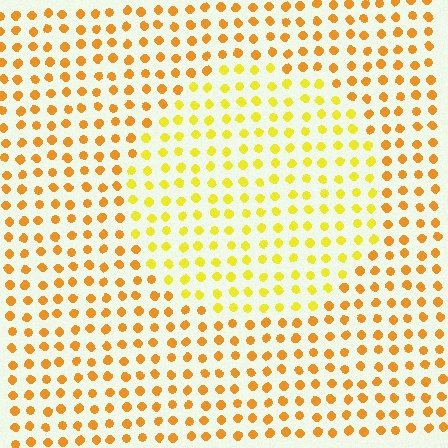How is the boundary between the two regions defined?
The boundary is defined purely by a slight shift in hue (about 27 degrees). Spacing, size, and orientation are identical on both sides.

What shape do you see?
I see a circle.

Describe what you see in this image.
The image is filled with small orange elements in a uniform arrangement. A circle-shaped region is visible where the elements are tinted to a slightly different hue, forming a subtle color boundary.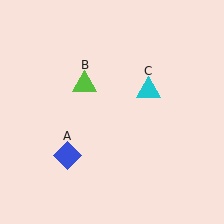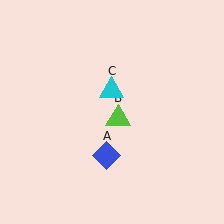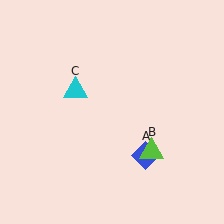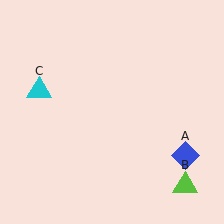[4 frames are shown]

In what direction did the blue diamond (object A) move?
The blue diamond (object A) moved right.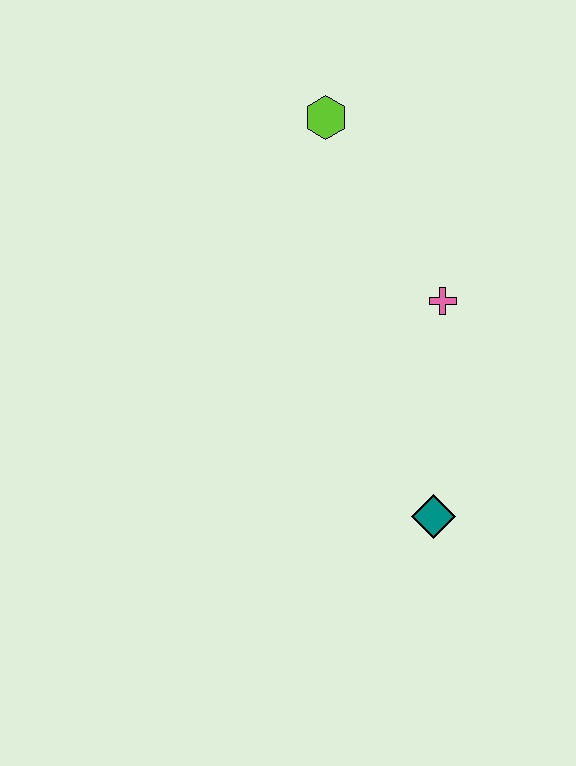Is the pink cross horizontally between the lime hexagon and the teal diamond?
No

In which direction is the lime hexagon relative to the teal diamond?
The lime hexagon is above the teal diamond.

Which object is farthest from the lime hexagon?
The teal diamond is farthest from the lime hexagon.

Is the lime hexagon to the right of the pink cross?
No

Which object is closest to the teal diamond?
The pink cross is closest to the teal diamond.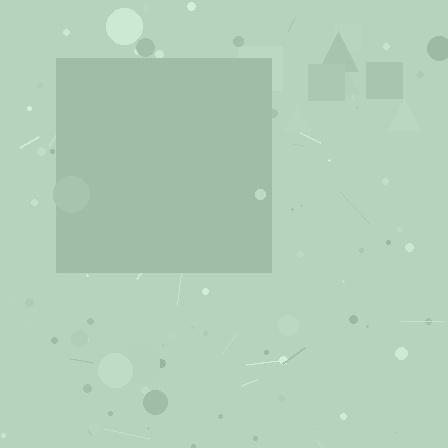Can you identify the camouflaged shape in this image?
The camouflaged shape is a square.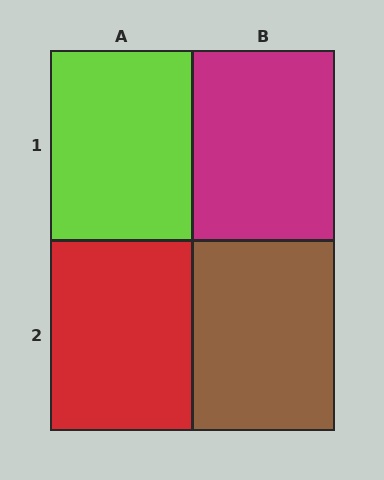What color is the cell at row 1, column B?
Magenta.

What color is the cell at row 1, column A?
Lime.